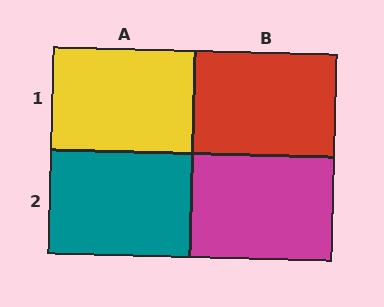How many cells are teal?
1 cell is teal.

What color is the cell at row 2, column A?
Teal.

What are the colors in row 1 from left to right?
Yellow, red.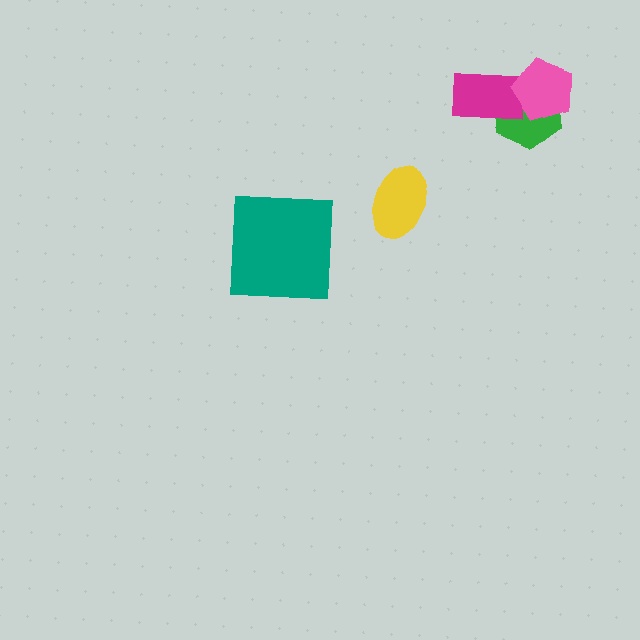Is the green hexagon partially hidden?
Yes, it is partially covered by another shape.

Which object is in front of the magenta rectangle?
The pink pentagon is in front of the magenta rectangle.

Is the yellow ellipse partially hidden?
No, no other shape covers it.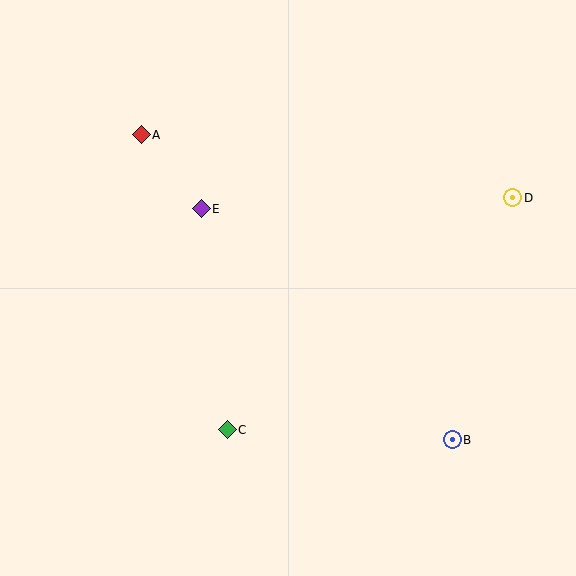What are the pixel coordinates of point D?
Point D is at (513, 198).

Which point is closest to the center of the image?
Point E at (201, 209) is closest to the center.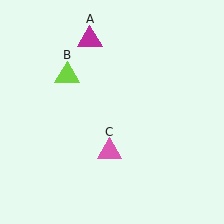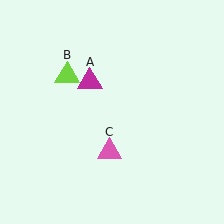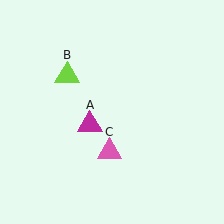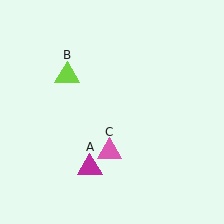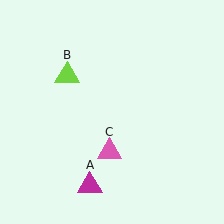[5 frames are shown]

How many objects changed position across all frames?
1 object changed position: magenta triangle (object A).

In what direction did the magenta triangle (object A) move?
The magenta triangle (object A) moved down.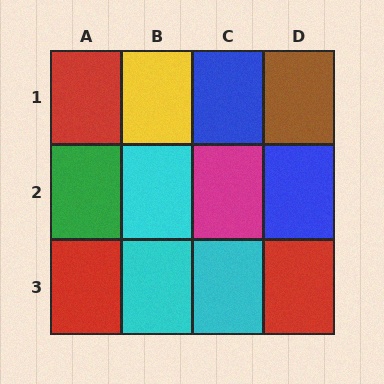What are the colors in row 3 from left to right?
Red, cyan, cyan, red.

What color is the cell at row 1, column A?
Red.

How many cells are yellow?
1 cell is yellow.